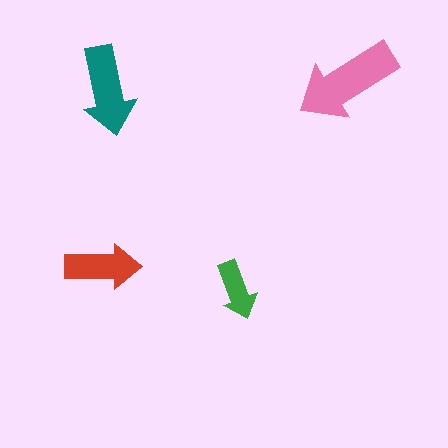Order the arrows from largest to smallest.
the pink one, the teal one, the red one, the green one.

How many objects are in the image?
There are 4 objects in the image.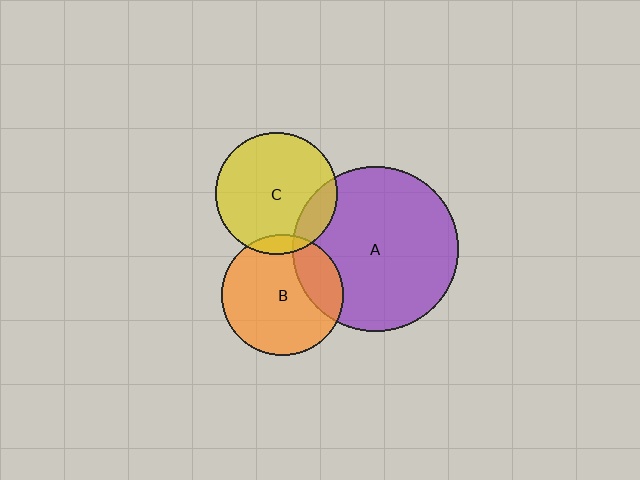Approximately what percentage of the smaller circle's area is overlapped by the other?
Approximately 25%.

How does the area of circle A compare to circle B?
Approximately 1.9 times.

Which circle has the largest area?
Circle A (purple).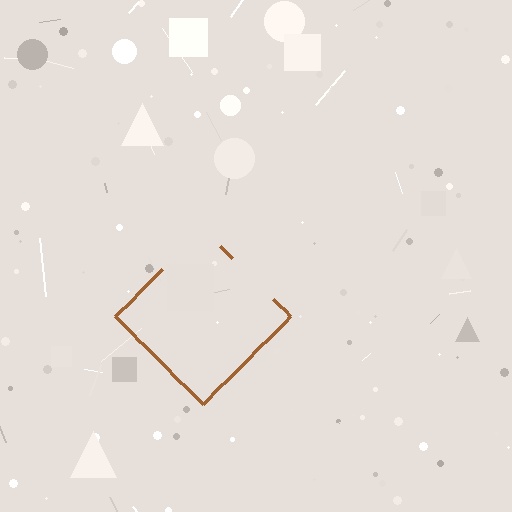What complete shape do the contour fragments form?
The contour fragments form a diamond.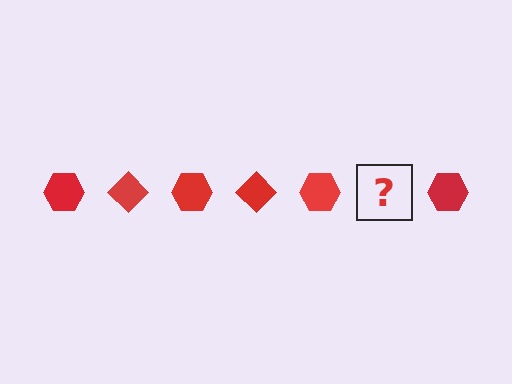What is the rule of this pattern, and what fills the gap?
The rule is that the pattern cycles through hexagon, diamond shapes in red. The gap should be filled with a red diamond.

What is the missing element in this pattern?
The missing element is a red diamond.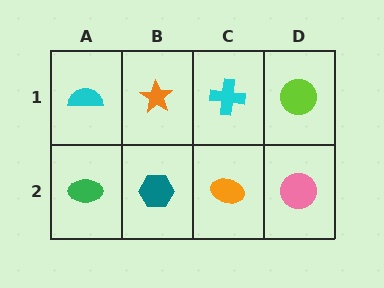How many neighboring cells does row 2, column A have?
2.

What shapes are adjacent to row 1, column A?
A green ellipse (row 2, column A), an orange star (row 1, column B).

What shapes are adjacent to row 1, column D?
A pink circle (row 2, column D), a cyan cross (row 1, column C).